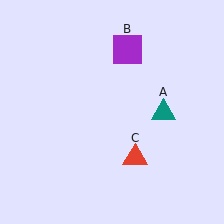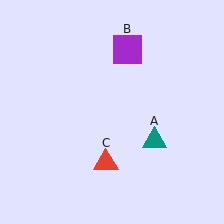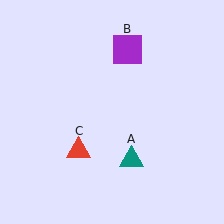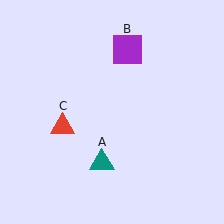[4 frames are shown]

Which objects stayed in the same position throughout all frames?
Purple square (object B) remained stationary.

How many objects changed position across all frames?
2 objects changed position: teal triangle (object A), red triangle (object C).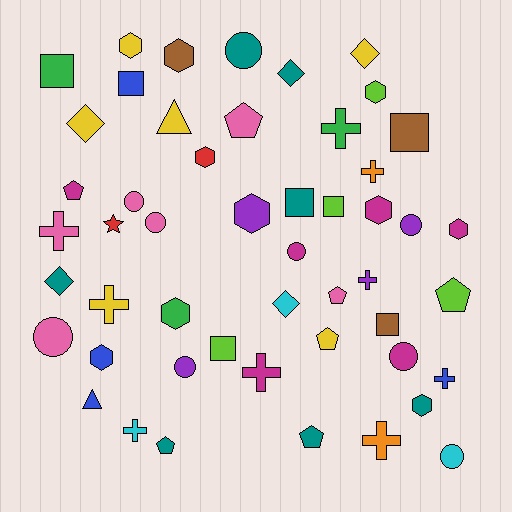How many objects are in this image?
There are 50 objects.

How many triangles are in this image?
There are 2 triangles.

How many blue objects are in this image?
There are 4 blue objects.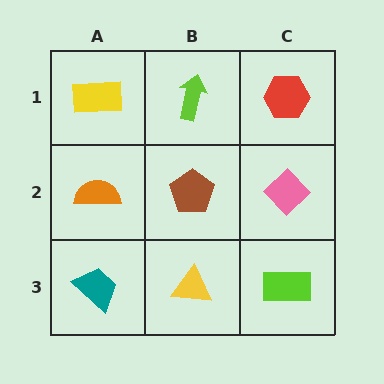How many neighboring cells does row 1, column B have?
3.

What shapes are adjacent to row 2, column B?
A lime arrow (row 1, column B), a yellow triangle (row 3, column B), an orange semicircle (row 2, column A), a pink diamond (row 2, column C).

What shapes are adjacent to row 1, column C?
A pink diamond (row 2, column C), a lime arrow (row 1, column B).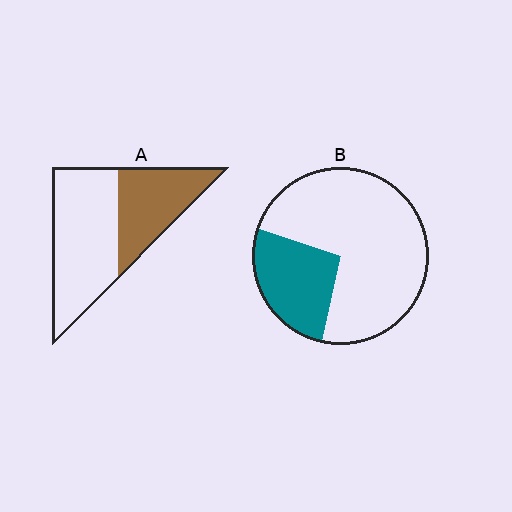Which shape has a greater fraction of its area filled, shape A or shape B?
Shape A.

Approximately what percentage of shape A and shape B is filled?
A is approximately 40% and B is approximately 25%.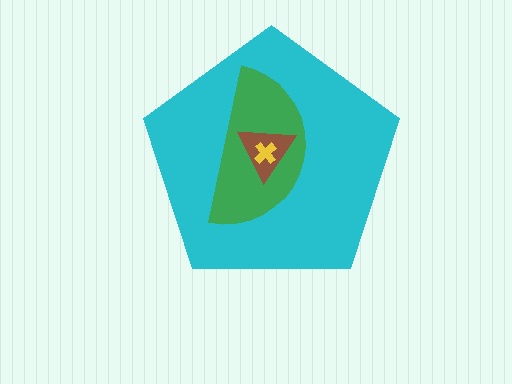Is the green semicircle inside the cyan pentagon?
Yes.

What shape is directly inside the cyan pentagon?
The green semicircle.